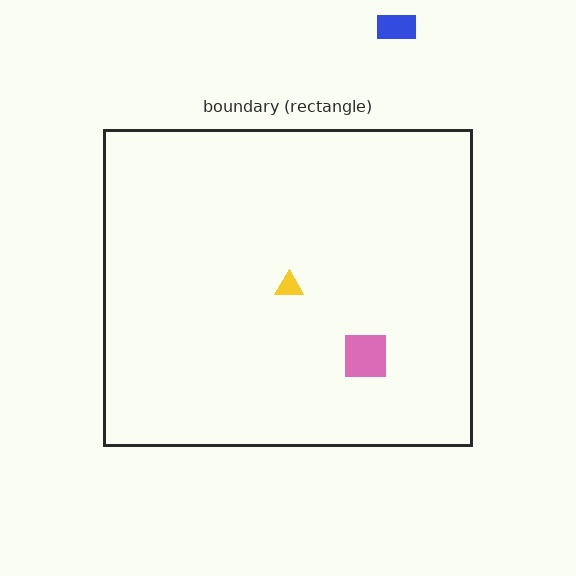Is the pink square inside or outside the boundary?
Inside.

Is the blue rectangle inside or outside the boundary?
Outside.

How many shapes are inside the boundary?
2 inside, 1 outside.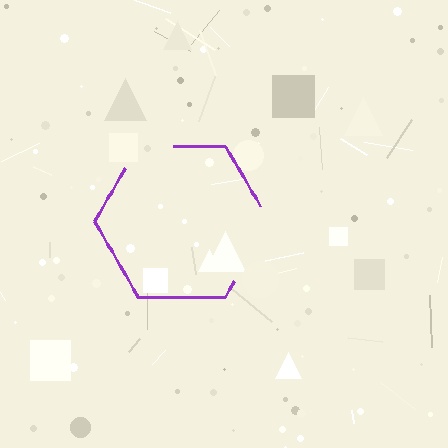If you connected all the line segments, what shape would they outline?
They would outline a hexagon.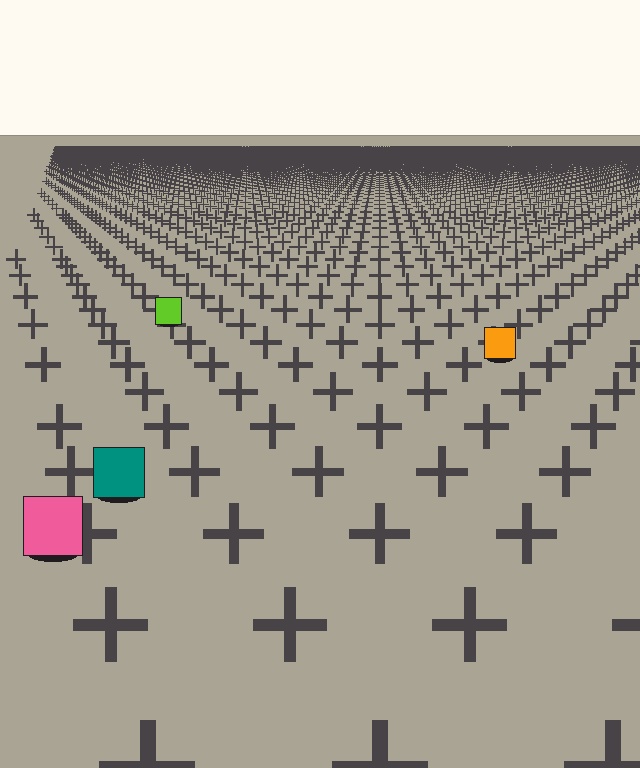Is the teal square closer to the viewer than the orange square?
Yes. The teal square is closer — you can tell from the texture gradient: the ground texture is coarser near it.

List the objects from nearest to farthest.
From nearest to farthest: the pink square, the teal square, the orange square, the lime square.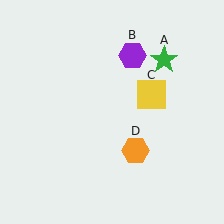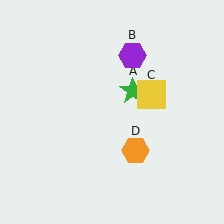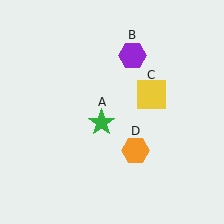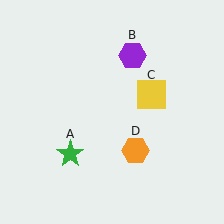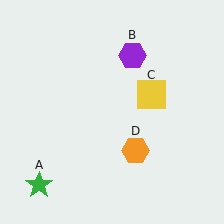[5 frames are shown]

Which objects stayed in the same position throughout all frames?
Purple hexagon (object B) and yellow square (object C) and orange hexagon (object D) remained stationary.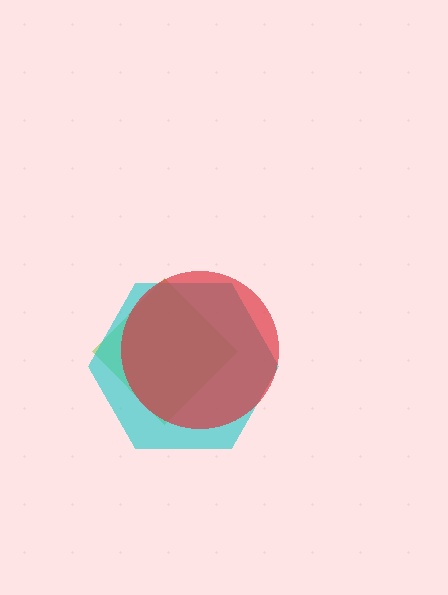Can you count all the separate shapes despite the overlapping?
Yes, there are 3 separate shapes.